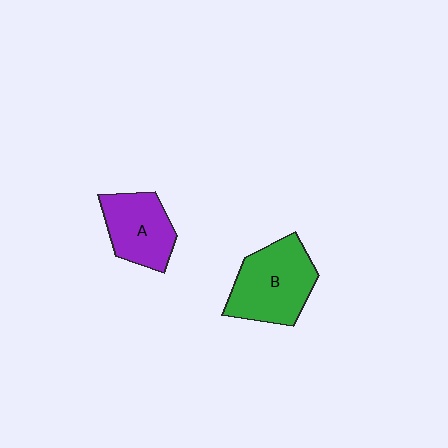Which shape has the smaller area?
Shape A (purple).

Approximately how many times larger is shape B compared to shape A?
Approximately 1.3 times.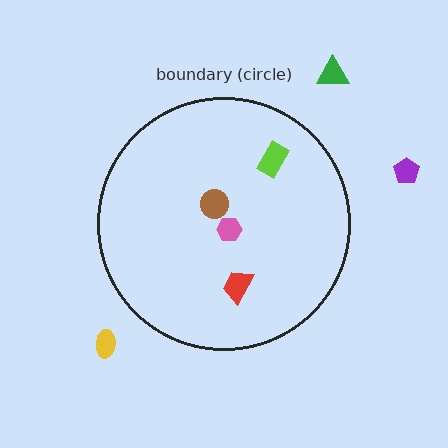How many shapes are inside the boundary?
4 inside, 3 outside.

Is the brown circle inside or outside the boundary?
Inside.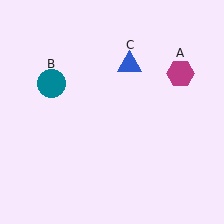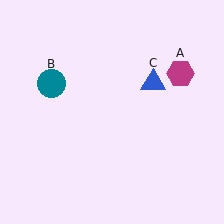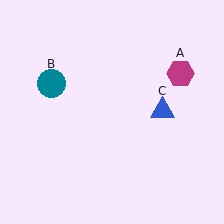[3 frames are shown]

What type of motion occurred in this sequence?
The blue triangle (object C) rotated clockwise around the center of the scene.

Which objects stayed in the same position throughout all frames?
Magenta hexagon (object A) and teal circle (object B) remained stationary.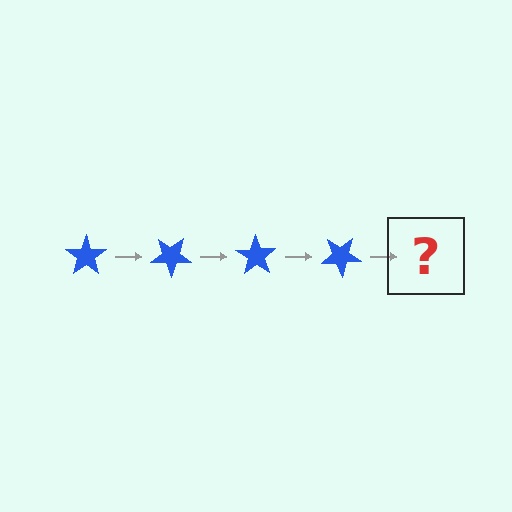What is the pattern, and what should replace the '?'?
The pattern is that the star rotates 35 degrees each step. The '?' should be a blue star rotated 140 degrees.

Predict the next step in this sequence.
The next step is a blue star rotated 140 degrees.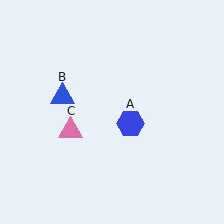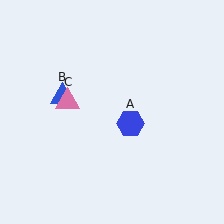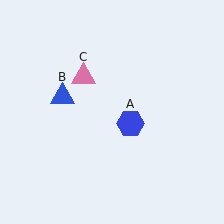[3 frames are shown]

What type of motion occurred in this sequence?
The pink triangle (object C) rotated clockwise around the center of the scene.